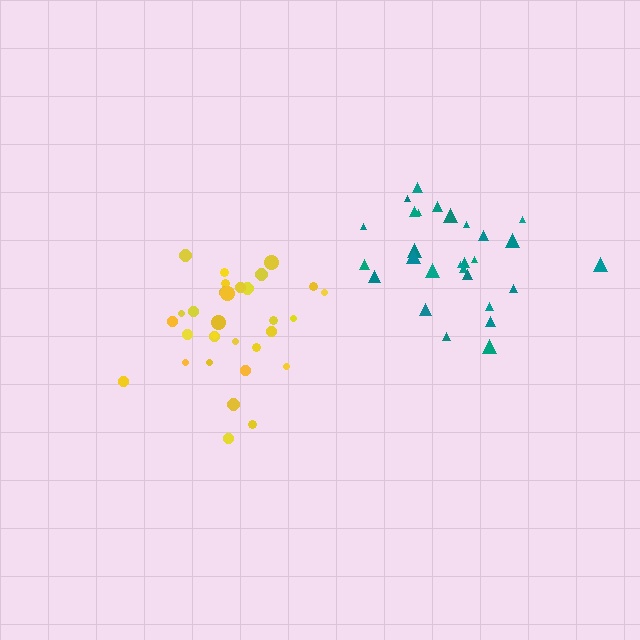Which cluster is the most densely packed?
Teal.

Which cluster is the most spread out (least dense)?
Yellow.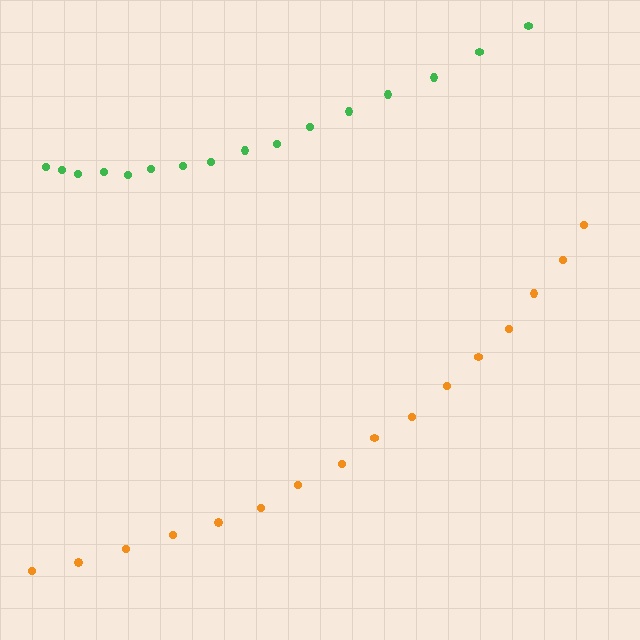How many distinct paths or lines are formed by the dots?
There are 2 distinct paths.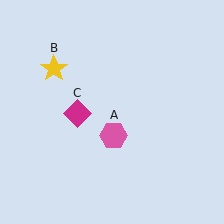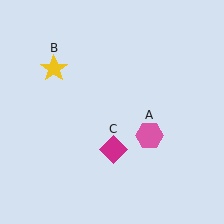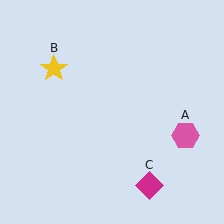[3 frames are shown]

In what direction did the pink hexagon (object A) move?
The pink hexagon (object A) moved right.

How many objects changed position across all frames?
2 objects changed position: pink hexagon (object A), magenta diamond (object C).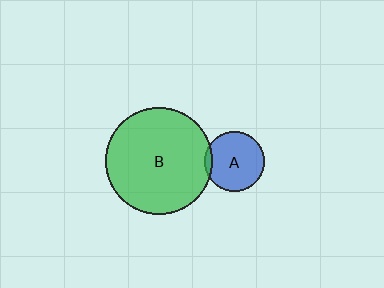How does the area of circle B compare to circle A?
Approximately 3.1 times.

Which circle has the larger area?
Circle B (green).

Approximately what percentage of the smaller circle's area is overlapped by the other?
Approximately 5%.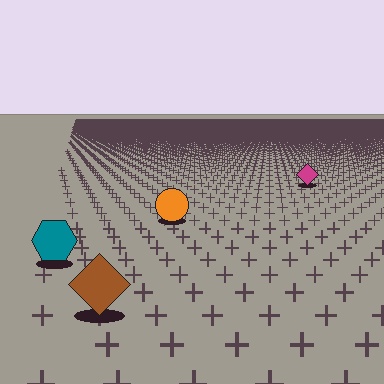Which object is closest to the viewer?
The brown diamond is closest. The texture marks near it are larger and more spread out.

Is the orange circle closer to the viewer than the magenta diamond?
Yes. The orange circle is closer — you can tell from the texture gradient: the ground texture is coarser near it.